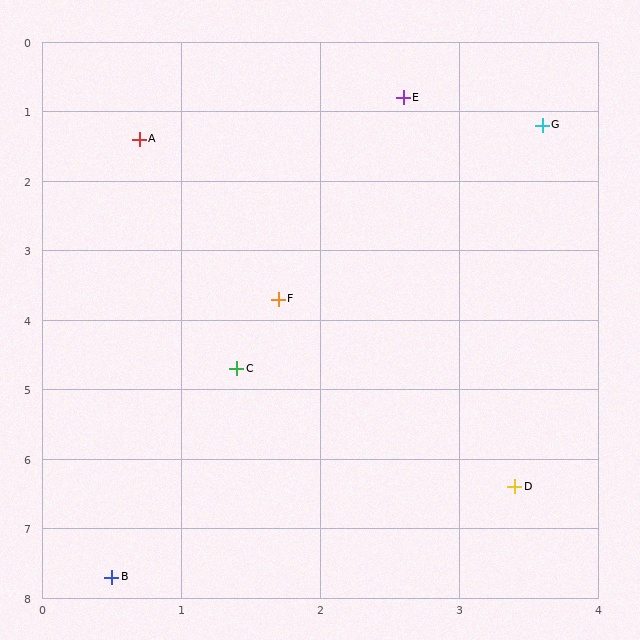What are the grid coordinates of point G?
Point G is at approximately (3.6, 1.2).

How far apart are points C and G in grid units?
Points C and G are about 4.1 grid units apart.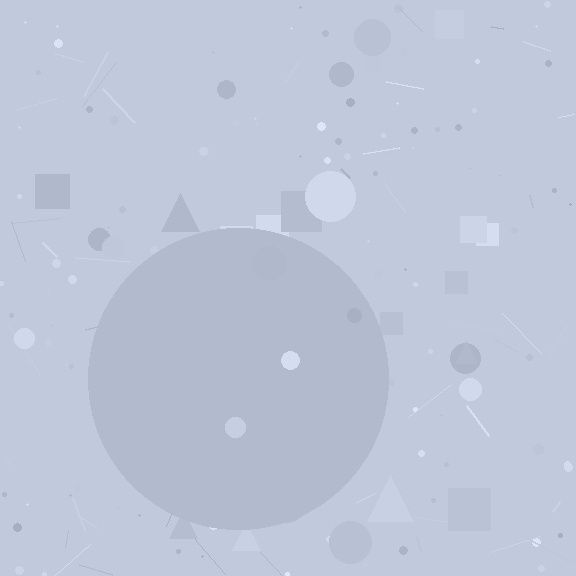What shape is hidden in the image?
A circle is hidden in the image.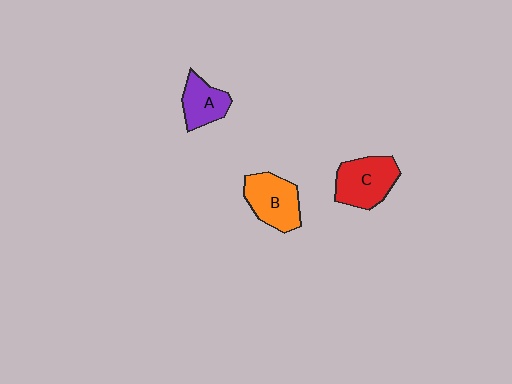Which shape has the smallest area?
Shape A (purple).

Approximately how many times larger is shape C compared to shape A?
Approximately 1.4 times.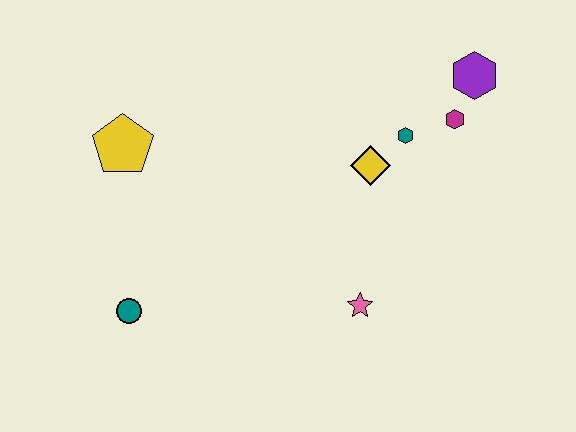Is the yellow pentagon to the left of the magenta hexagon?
Yes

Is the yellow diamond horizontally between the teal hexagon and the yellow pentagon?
Yes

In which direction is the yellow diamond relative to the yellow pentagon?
The yellow diamond is to the right of the yellow pentagon.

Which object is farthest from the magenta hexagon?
The teal circle is farthest from the magenta hexagon.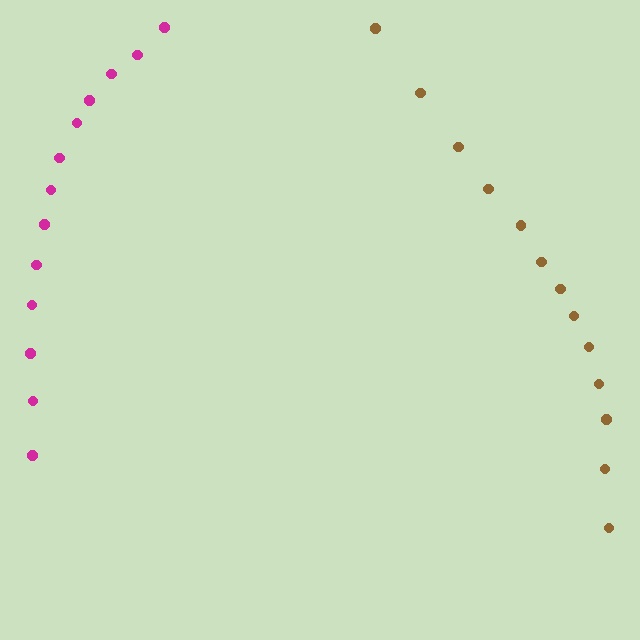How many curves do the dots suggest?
There are 2 distinct paths.